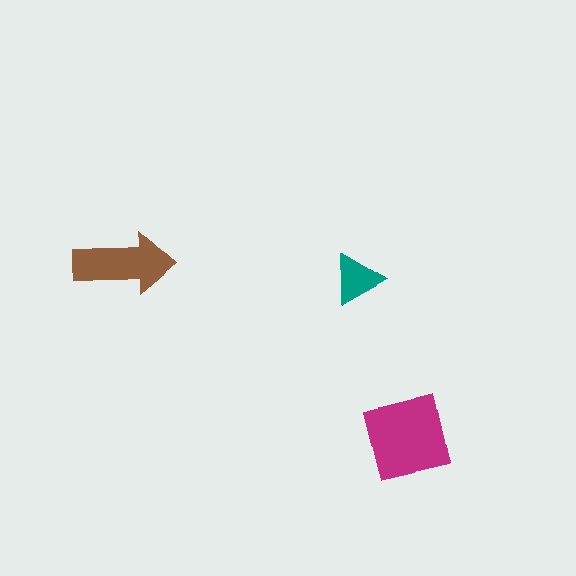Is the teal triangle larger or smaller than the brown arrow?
Smaller.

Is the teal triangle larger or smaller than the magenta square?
Smaller.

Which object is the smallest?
The teal triangle.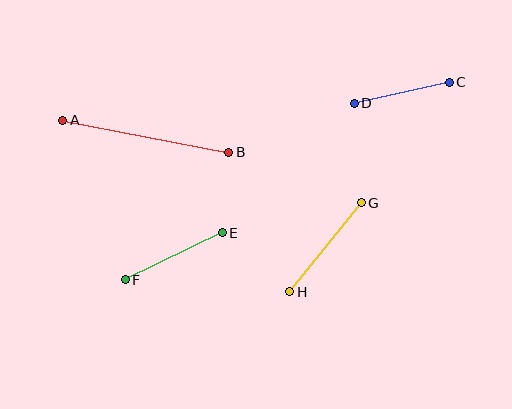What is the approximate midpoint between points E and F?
The midpoint is at approximately (174, 256) pixels.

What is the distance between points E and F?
The distance is approximately 108 pixels.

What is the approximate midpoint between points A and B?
The midpoint is at approximately (146, 136) pixels.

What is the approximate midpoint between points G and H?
The midpoint is at approximately (325, 247) pixels.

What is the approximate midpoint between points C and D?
The midpoint is at approximately (402, 93) pixels.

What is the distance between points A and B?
The distance is approximately 169 pixels.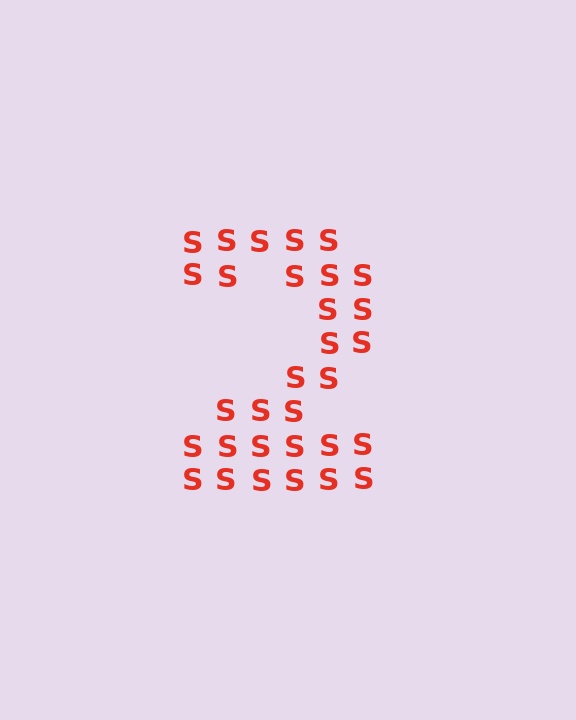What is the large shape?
The large shape is the digit 2.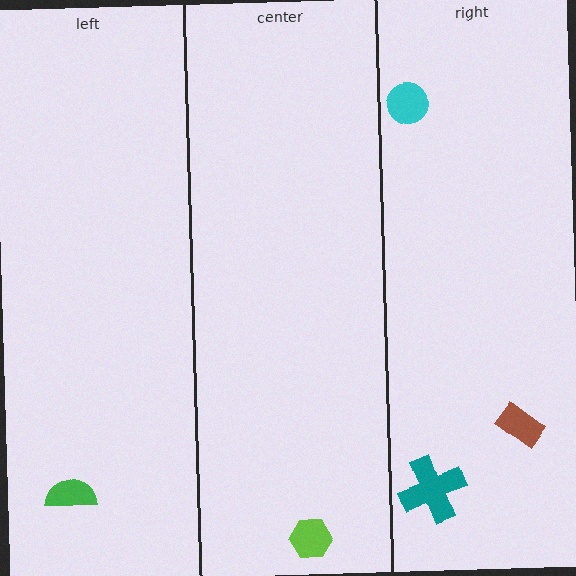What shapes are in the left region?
The green semicircle.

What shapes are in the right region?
The brown rectangle, the teal cross, the cyan circle.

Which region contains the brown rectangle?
The right region.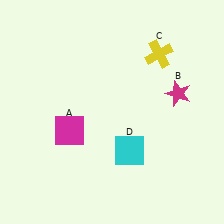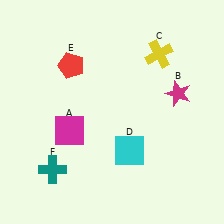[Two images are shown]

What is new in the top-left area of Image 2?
A red pentagon (E) was added in the top-left area of Image 2.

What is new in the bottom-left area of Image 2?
A teal cross (F) was added in the bottom-left area of Image 2.